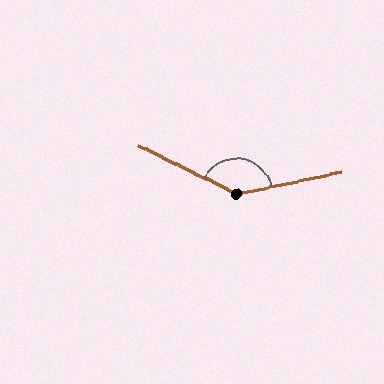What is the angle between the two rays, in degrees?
Approximately 142 degrees.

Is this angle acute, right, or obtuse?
It is obtuse.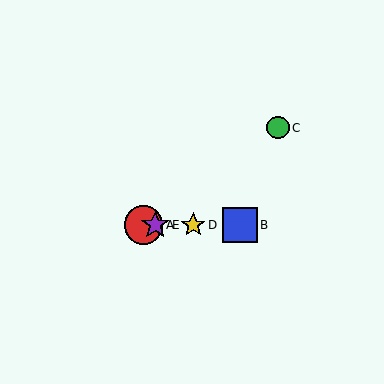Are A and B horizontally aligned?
Yes, both are at y≈225.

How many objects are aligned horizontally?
4 objects (A, B, D, E) are aligned horizontally.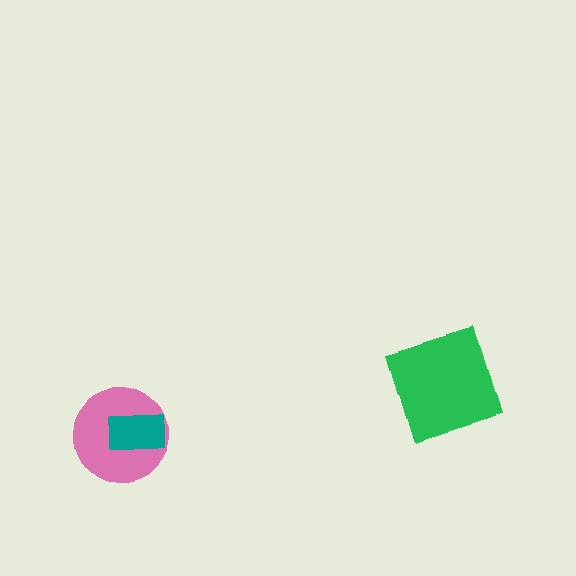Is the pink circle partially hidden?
Yes, it is partially covered by another shape.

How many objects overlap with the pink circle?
1 object overlaps with the pink circle.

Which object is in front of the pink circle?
The teal rectangle is in front of the pink circle.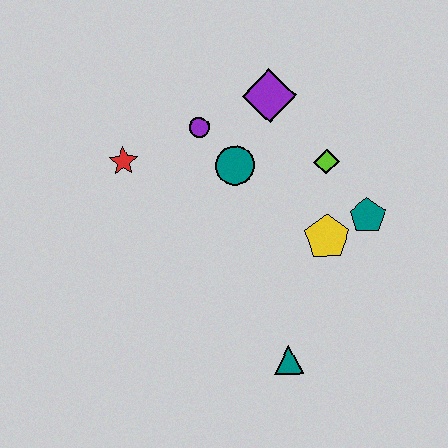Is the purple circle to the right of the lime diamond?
No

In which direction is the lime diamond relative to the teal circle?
The lime diamond is to the right of the teal circle.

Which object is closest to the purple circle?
The teal circle is closest to the purple circle.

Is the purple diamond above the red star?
Yes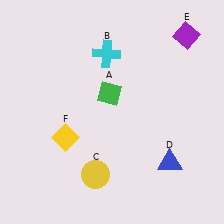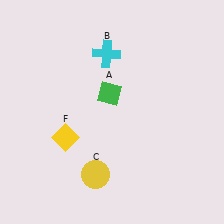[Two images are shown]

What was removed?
The purple diamond (E), the blue triangle (D) were removed in Image 2.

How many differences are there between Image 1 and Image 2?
There are 2 differences between the two images.